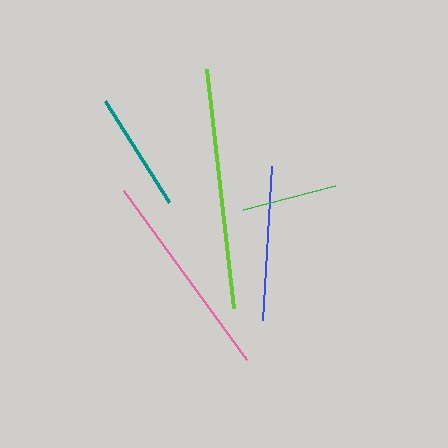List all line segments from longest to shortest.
From longest to shortest: lime, pink, blue, teal, green.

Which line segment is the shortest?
The green line is the shortest at approximately 96 pixels.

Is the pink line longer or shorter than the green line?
The pink line is longer than the green line.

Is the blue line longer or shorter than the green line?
The blue line is longer than the green line.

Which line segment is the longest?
The lime line is the longest at approximately 241 pixels.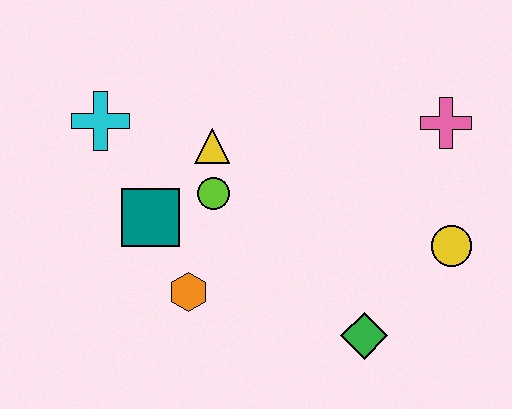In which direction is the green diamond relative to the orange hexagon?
The green diamond is to the right of the orange hexagon.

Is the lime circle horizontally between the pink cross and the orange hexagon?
Yes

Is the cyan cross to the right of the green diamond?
No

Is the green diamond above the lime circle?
No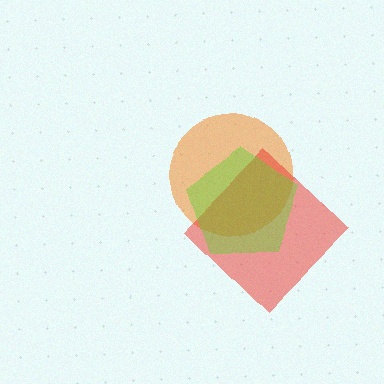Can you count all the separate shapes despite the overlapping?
Yes, there are 3 separate shapes.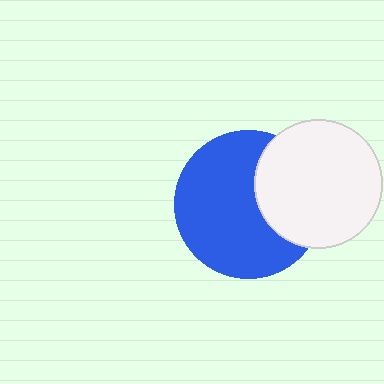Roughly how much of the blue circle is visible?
Most of it is visible (roughly 68%).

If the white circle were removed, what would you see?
You would see the complete blue circle.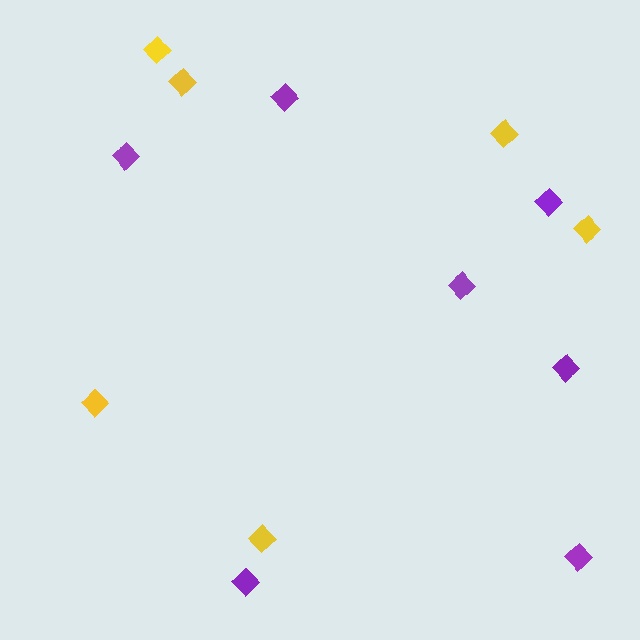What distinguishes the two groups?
There are 2 groups: one group of yellow diamonds (6) and one group of purple diamonds (7).